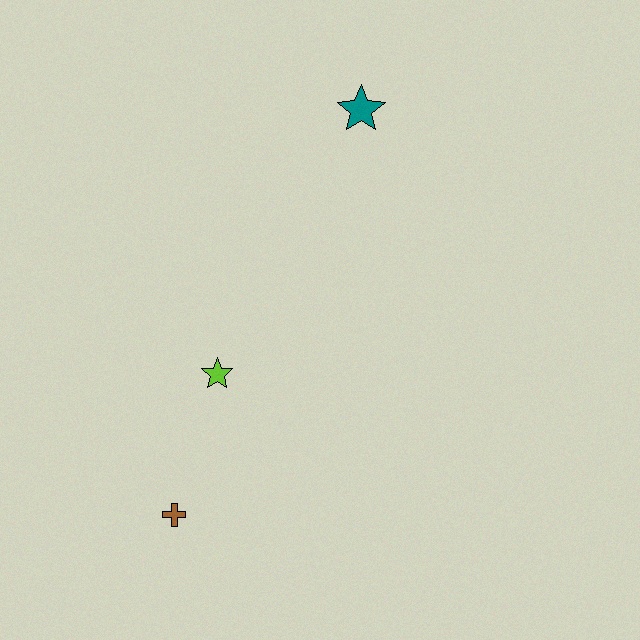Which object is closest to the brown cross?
The lime star is closest to the brown cross.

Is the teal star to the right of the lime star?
Yes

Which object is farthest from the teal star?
The brown cross is farthest from the teal star.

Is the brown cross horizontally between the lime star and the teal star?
No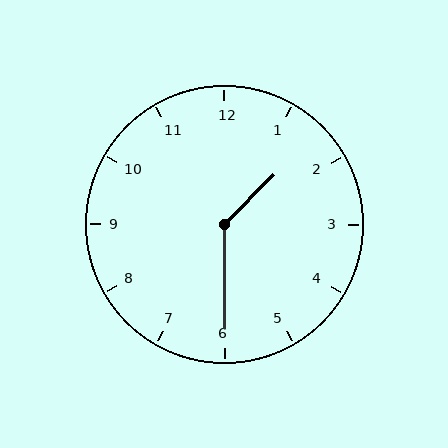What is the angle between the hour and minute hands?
Approximately 135 degrees.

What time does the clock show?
1:30.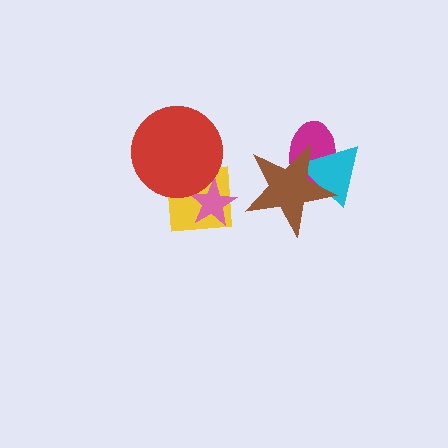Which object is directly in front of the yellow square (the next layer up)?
The pink star is directly in front of the yellow square.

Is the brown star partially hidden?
No, no other shape covers it.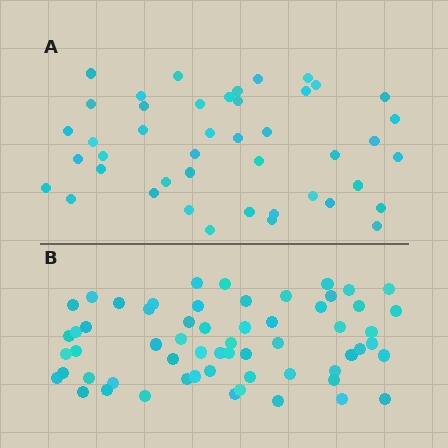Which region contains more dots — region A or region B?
Region B (the bottom region) has more dots.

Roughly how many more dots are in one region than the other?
Region B has approximately 15 more dots than region A.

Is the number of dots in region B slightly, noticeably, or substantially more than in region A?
Region B has noticeably more, but not dramatically so. The ratio is roughly 1.4 to 1.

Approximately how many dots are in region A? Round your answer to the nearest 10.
About 40 dots. (The exact count is 44, which rounds to 40.)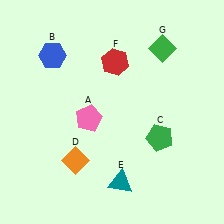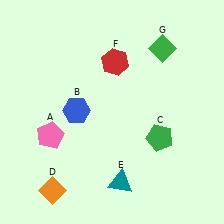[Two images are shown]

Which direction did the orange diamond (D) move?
The orange diamond (D) moved down.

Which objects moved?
The objects that moved are: the pink pentagon (A), the blue hexagon (B), the orange diamond (D).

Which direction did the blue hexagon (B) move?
The blue hexagon (B) moved down.